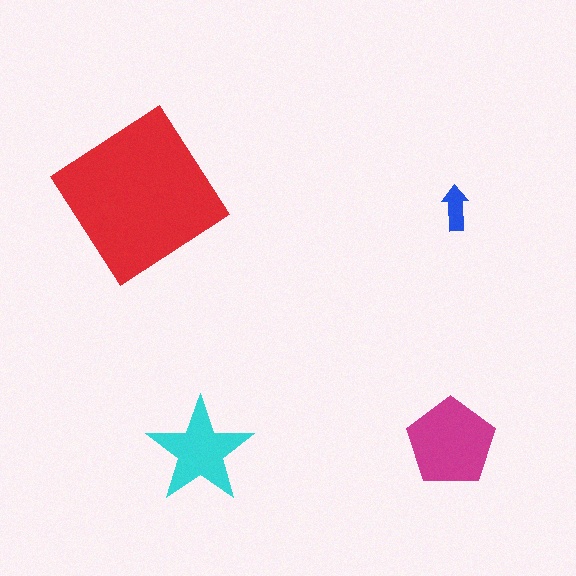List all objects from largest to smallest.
The red diamond, the magenta pentagon, the cyan star, the blue arrow.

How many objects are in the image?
There are 4 objects in the image.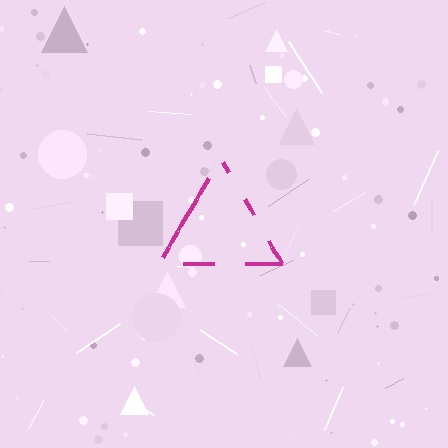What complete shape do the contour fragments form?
The contour fragments form a triangle.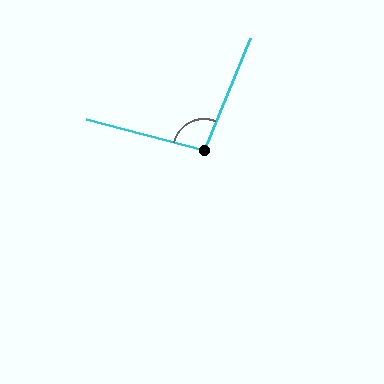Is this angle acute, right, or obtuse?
It is obtuse.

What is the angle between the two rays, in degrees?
Approximately 98 degrees.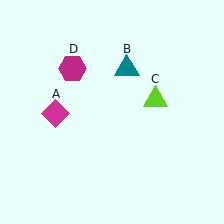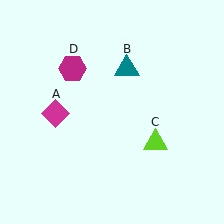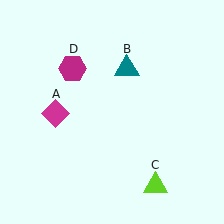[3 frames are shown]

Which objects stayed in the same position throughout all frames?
Magenta diamond (object A) and teal triangle (object B) and magenta hexagon (object D) remained stationary.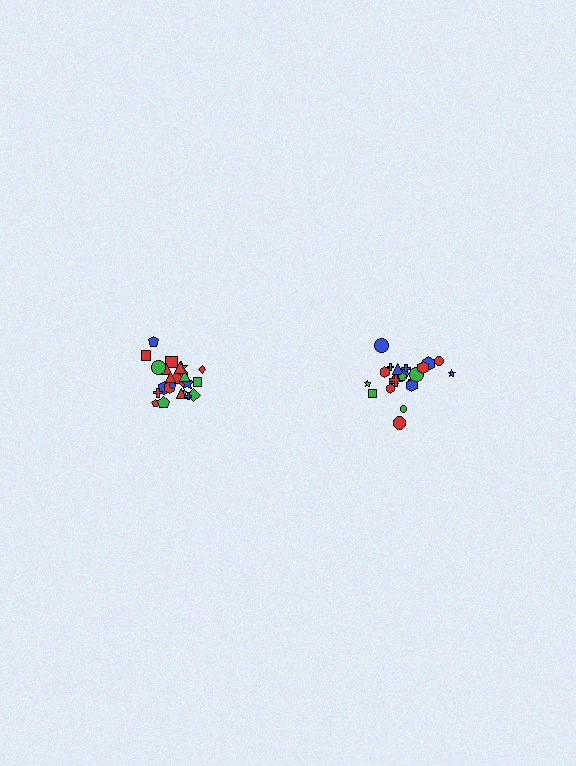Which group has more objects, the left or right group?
The left group.